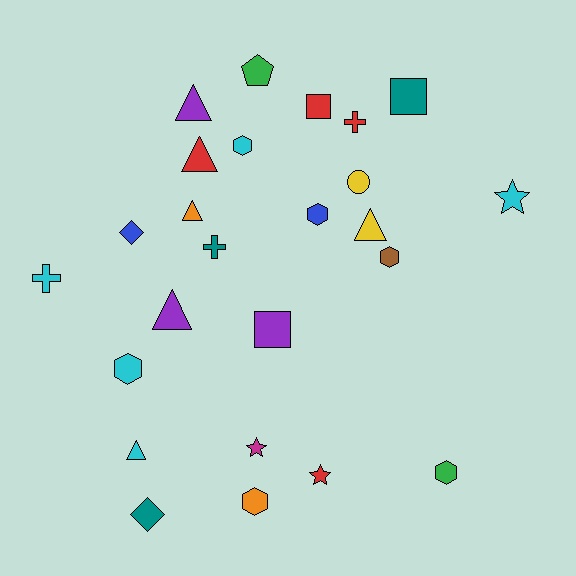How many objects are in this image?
There are 25 objects.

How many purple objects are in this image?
There are 3 purple objects.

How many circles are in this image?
There is 1 circle.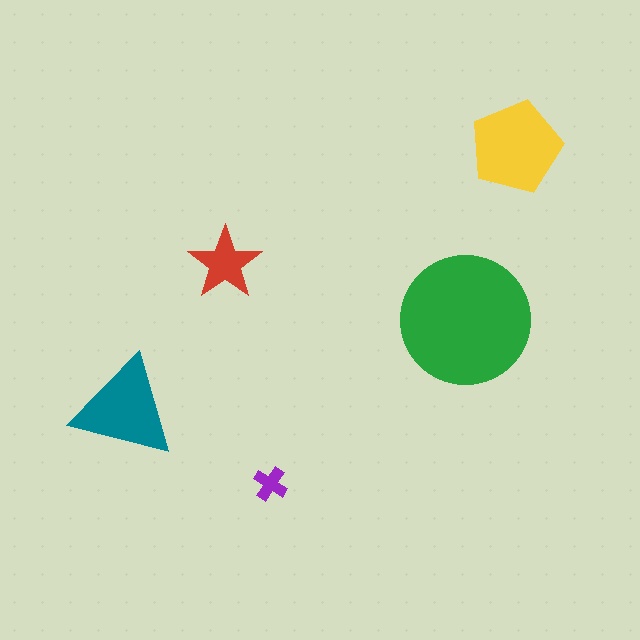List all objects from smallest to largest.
The purple cross, the red star, the teal triangle, the yellow pentagon, the green circle.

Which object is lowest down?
The purple cross is bottommost.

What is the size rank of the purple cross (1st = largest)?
5th.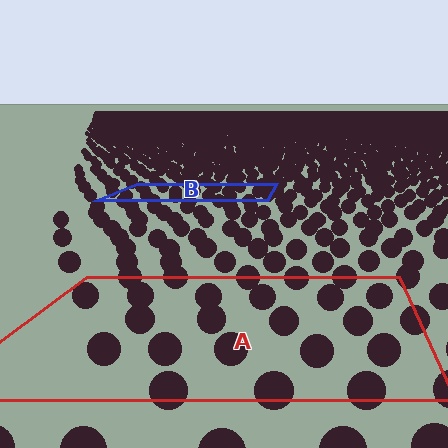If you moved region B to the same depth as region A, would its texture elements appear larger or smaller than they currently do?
They would appear larger. At a closer depth, the same texture elements are projected at a bigger on-screen size.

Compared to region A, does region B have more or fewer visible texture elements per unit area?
Region B has more texture elements per unit area — they are packed more densely because it is farther away.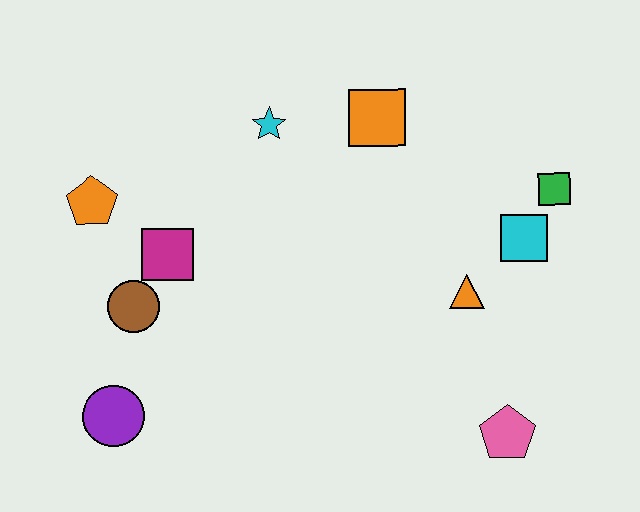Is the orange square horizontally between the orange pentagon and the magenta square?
No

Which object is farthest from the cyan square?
The purple circle is farthest from the cyan square.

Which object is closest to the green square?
The cyan square is closest to the green square.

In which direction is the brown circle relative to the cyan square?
The brown circle is to the left of the cyan square.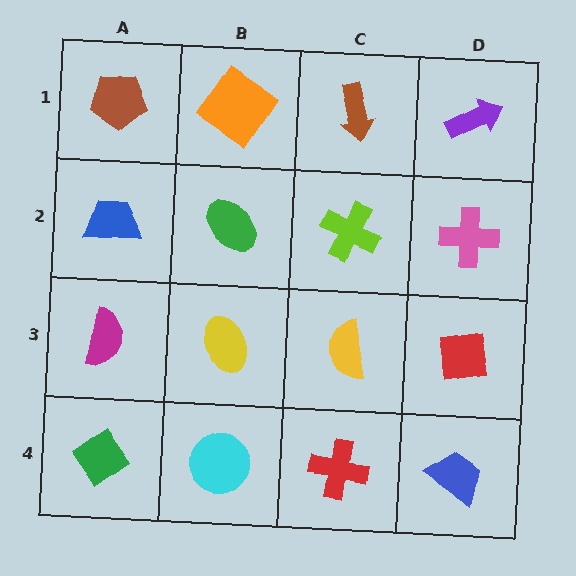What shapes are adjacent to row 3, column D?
A pink cross (row 2, column D), a blue trapezoid (row 4, column D), a yellow semicircle (row 3, column C).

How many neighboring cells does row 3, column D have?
3.